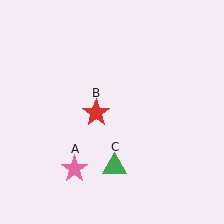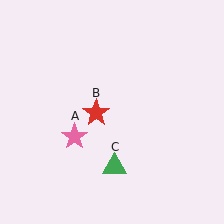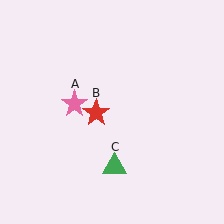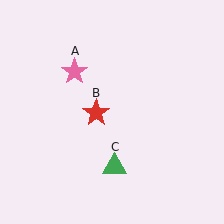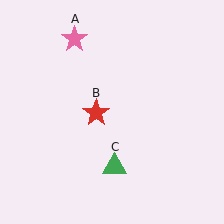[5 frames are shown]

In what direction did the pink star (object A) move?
The pink star (object A) moved up.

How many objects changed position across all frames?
1 object changed position: pink star (object A).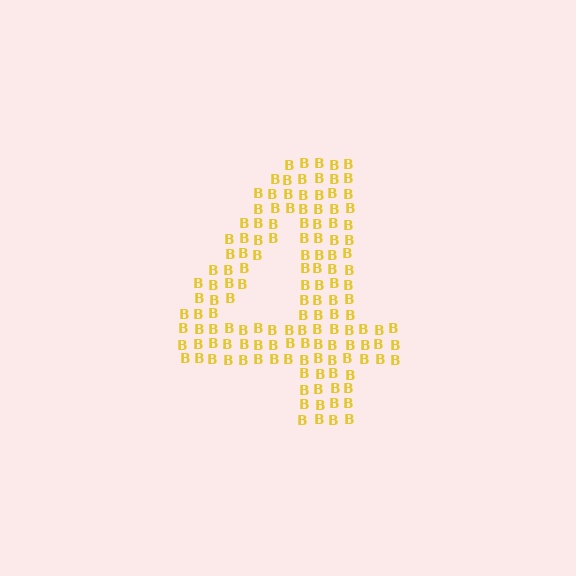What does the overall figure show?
The overall figure shows the digit 4.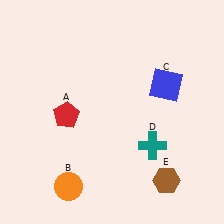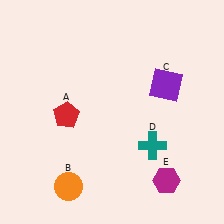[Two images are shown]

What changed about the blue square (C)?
In Image 1, C is blue. In Image 2, it changed to purple.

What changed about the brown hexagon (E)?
In Image 1, E is brown. In Image 2, it changed to magenta.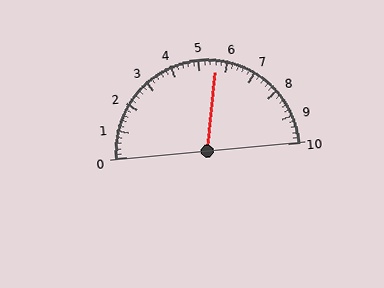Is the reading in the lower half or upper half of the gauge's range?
The reading is in the upper half of the range (0 to 10).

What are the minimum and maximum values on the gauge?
The gauge ranges from 0 to 10.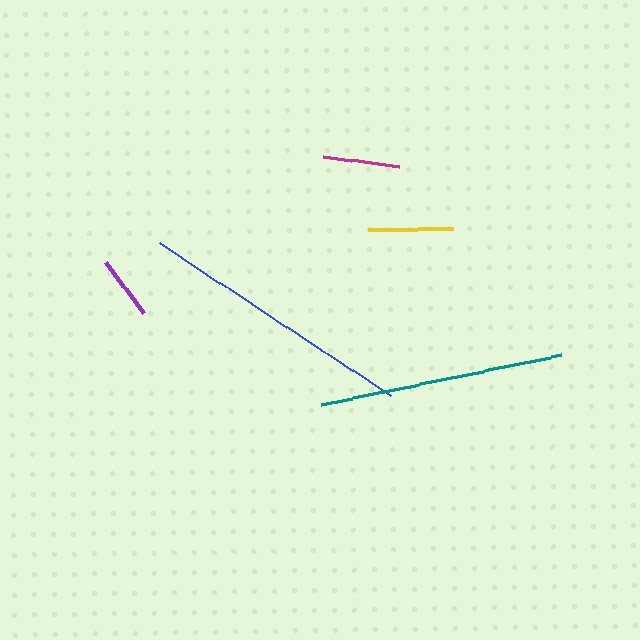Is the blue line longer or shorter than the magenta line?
The blue line is longer than the magenta line.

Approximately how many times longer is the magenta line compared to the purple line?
The magenta line is approximately 1.2 times the length of the purple line.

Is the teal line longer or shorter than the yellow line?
The teal line is longer than the yellow line.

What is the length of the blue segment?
The blue segment is approximately 277 pixels long.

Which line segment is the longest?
The blue line is the longest at approximately 277 pixels.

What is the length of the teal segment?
The teal segment is approximately 244 pixels long.